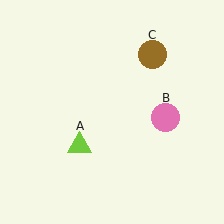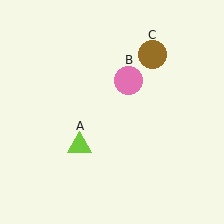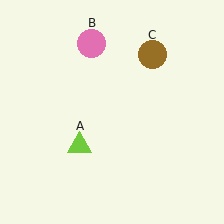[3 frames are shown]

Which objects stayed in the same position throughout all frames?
Lime triangle (object A) and brown circle (object C) remained stationary.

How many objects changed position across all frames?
1 object changed position: pink circle (object B).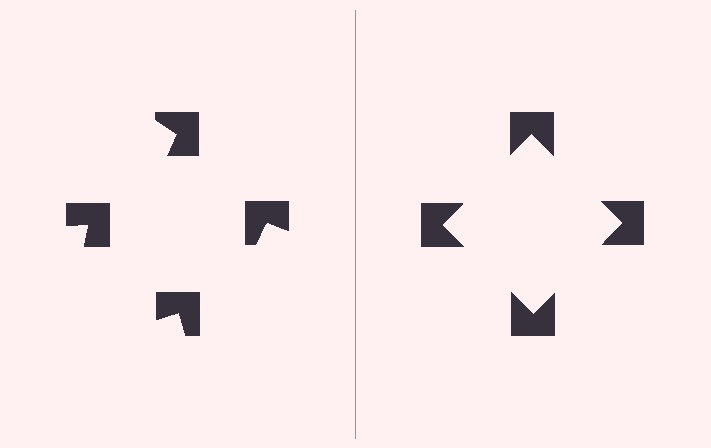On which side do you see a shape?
An illusory square appears on the right side. On the left side the wedge cuts are rotated, so no coherent shape forms.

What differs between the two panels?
The notched squares are positioned identically on both sides; only the wedge orientations differ. On the right they align to a square; on the left they are misaligned.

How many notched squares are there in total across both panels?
8 — 4 on each side.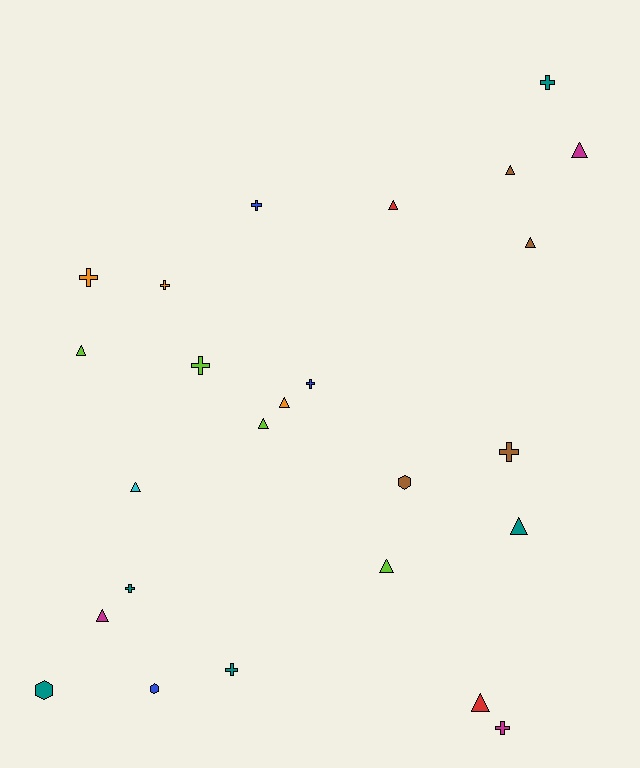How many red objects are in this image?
There are 2 red objects.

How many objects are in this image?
There are 25 objects.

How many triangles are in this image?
There are 12 triangles.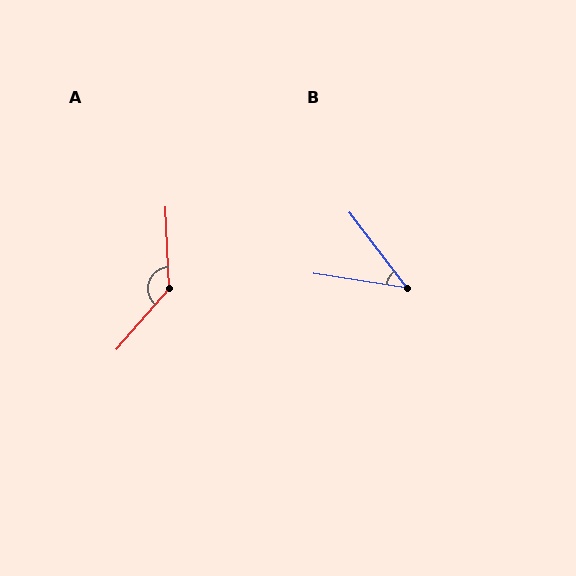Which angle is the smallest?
B, at approximately 44 degrees.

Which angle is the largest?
A, at approximately 137 degrees.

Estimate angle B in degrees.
Approximately 44 degrees.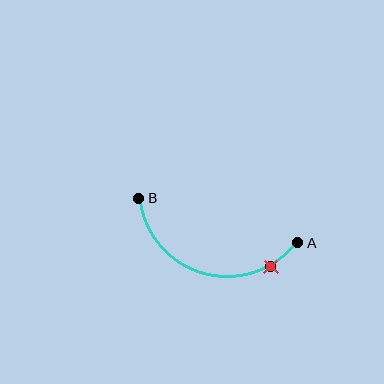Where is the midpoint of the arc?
The arc midpoint is the point on the curve farthest from the straight line joining A and B. It sits below that line.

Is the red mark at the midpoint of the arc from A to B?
No. The red mark lies on the arc but is closer to endpoint A. The arc midpoint would be at the point on the curve equidistant along the arc from both A and B.